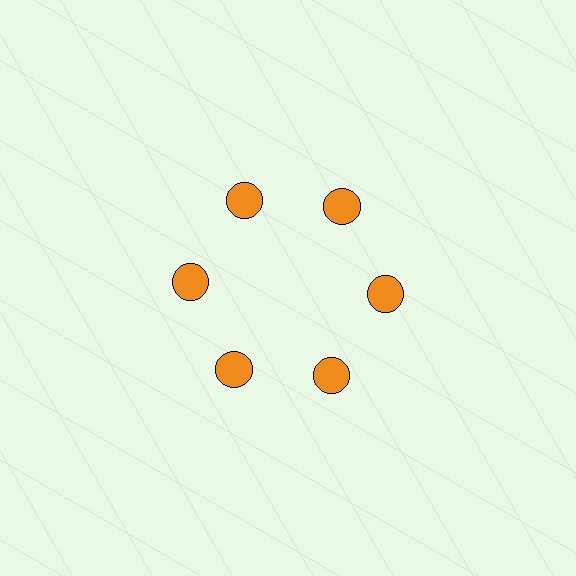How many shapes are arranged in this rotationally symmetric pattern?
There are 6 shapes, arranged in 6 groups of 1.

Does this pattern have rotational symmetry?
Yes, this pattern has 6-fold rotational symmetry. It looks the same after rotating 60 degrees around the center.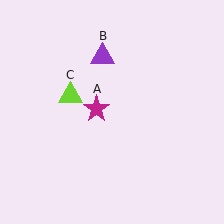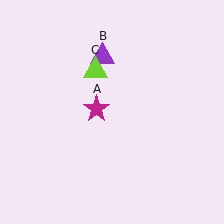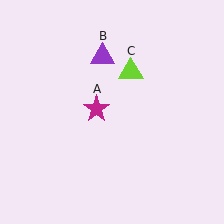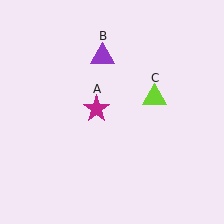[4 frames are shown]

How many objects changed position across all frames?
1 object changed position: lime triangle (object C).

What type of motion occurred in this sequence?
The lime triangle (object C) rotated clockwise around the center of the scene.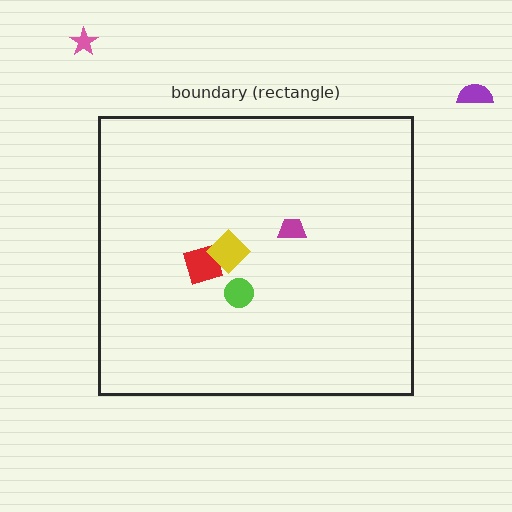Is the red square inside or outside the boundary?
Inside.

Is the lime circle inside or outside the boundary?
Inside.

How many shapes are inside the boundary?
4 inside, 2 outside.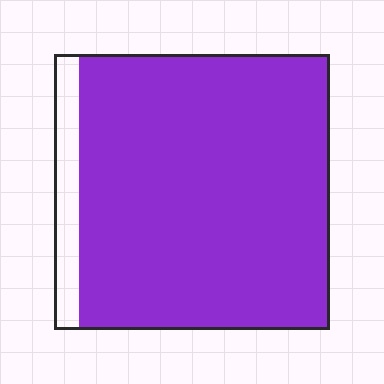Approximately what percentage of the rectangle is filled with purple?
Approximately 90%.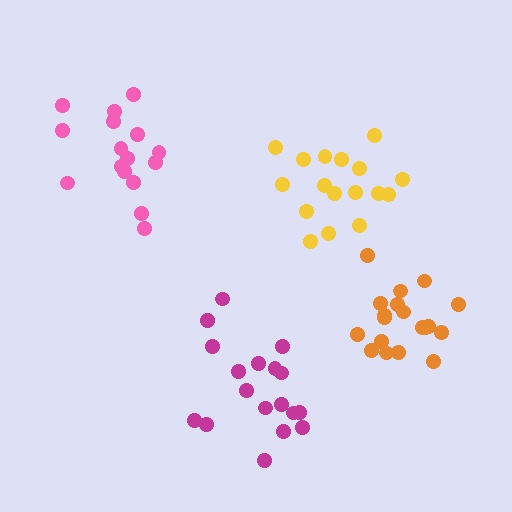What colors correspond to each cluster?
The clusters are colored: magenta, yellow, orange, pink.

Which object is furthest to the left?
The pink cluster is leftmost.